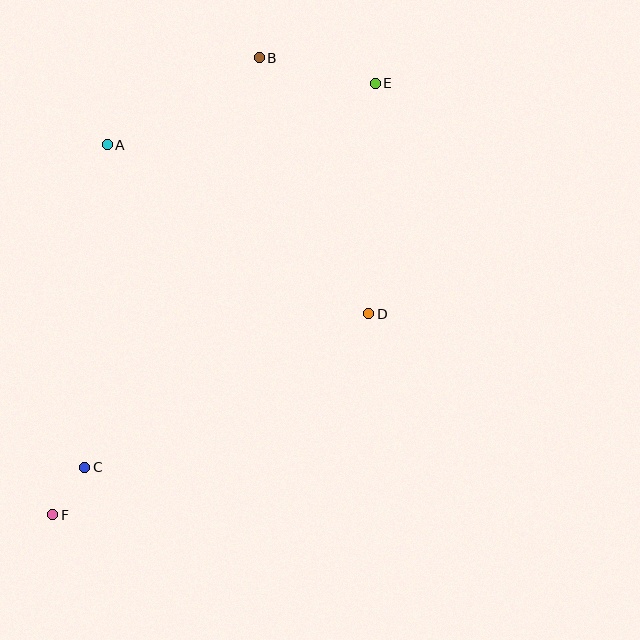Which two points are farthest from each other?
Points E and F are farthest from each other.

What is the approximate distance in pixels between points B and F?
The distance between B and F is approximately 501 pixels.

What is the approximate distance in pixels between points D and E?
The distance between D and E is approximately 231 pixels.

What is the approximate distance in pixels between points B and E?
The distance between B and E is approximately 119 pixels.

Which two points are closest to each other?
Points C and F are closest to each other.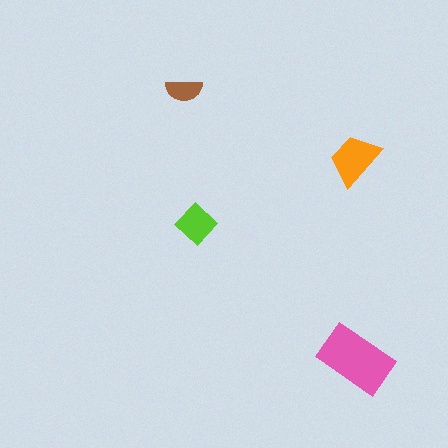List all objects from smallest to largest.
The brown semicircle, the lime diamond, the orange trapezoid, the pink rectangle.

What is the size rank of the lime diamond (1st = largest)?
3rd.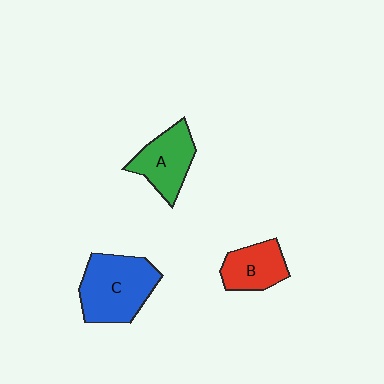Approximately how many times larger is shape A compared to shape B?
Approximately 1.2 times.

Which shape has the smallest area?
Shape B (red).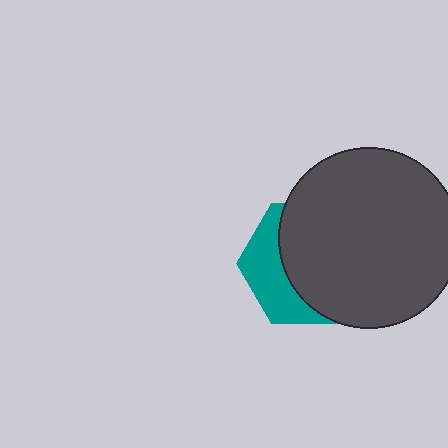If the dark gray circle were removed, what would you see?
You would see the complete teal hexagon.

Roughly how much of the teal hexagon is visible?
A small part of it is visible (roughly 35%).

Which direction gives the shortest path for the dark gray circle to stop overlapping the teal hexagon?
Moving right gives the shortest separation.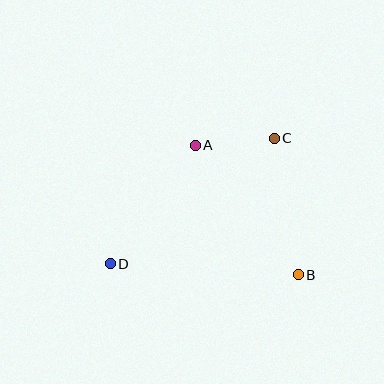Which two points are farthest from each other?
Points C and D are farthest from each other.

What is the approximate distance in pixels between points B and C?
The distance between B and C is approximately 139 pixels.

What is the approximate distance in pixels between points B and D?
The distance between B and D is approximately 188 pixels.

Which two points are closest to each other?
Points A and C are closest to each other.